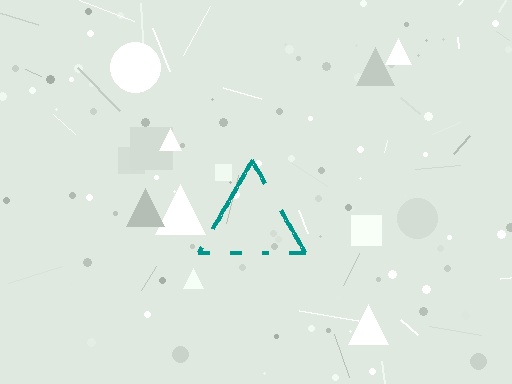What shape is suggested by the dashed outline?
The dashed outline suggests a triangle.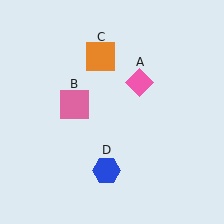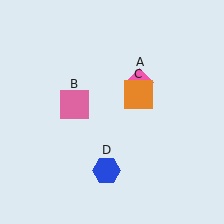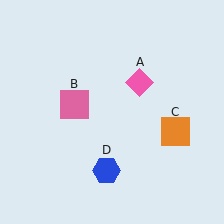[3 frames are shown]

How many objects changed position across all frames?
1 object changed position: orange square (object C).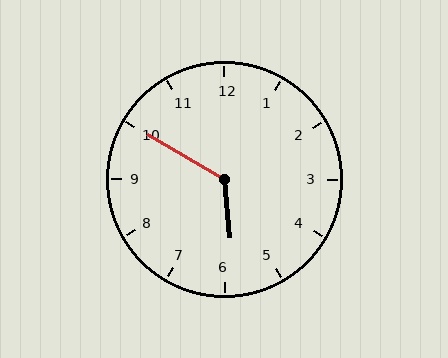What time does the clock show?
5:50.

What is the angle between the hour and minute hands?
Approximately 125 degrees.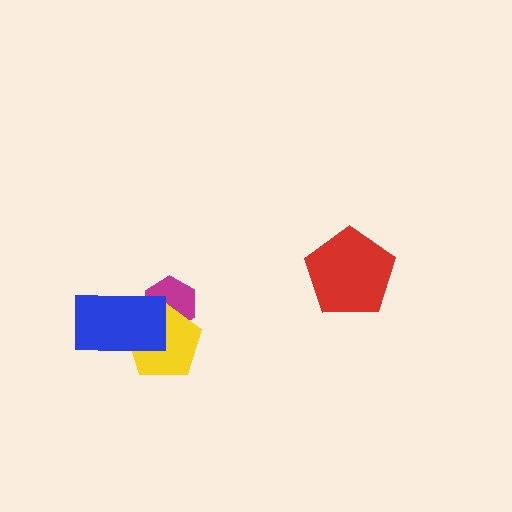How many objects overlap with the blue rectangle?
2 objects overlap with the blue rectangle.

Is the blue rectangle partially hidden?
No, no other shape covers it.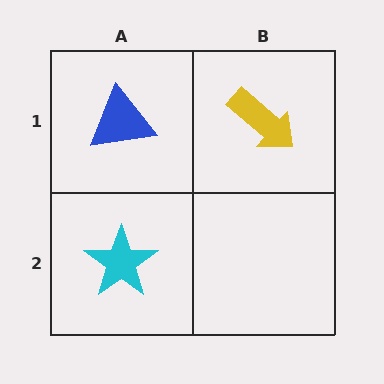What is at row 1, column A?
A blue triangle.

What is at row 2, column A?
A cyan star.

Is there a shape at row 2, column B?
No, that cell is empty.